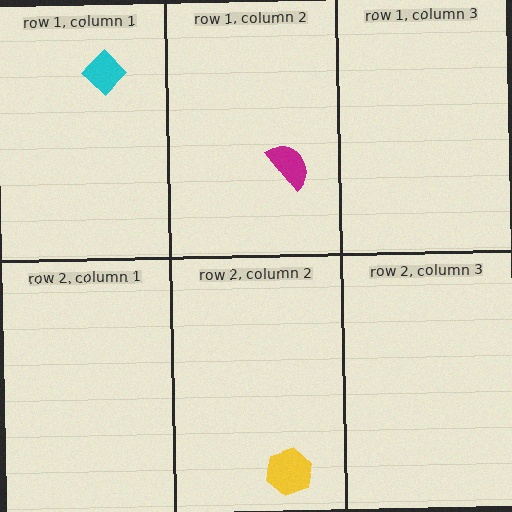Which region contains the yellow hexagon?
The row 2, column 2 region.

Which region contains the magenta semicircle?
The row 1, column 2 region.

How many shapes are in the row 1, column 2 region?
1.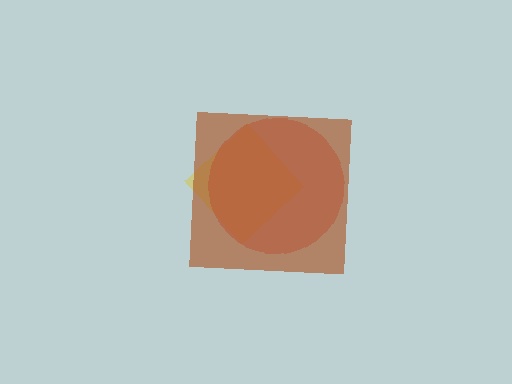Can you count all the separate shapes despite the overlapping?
Yes, there are 3 separate shapes.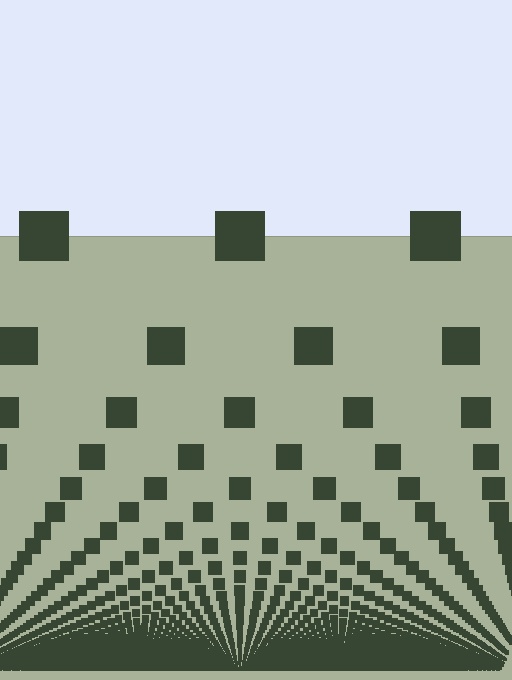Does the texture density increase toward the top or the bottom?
Density increases toward the bottom.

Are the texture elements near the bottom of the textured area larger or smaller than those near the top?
Smaller. The gradient is inverted — elements near the bottom are smaller and denser.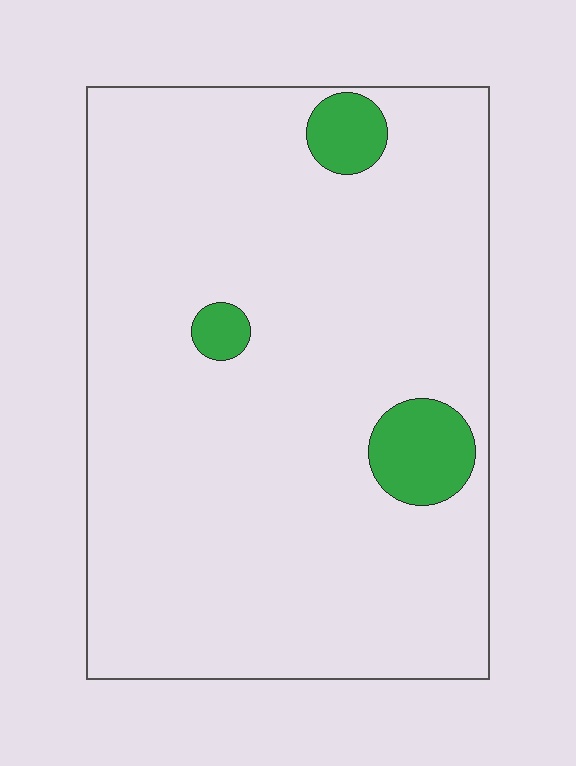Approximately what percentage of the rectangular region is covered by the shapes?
Approximately 5%.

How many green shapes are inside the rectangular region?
3.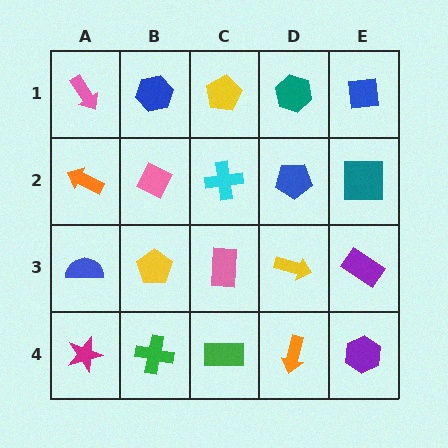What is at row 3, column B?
A yellow pentagon.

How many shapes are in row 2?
5 shapes.